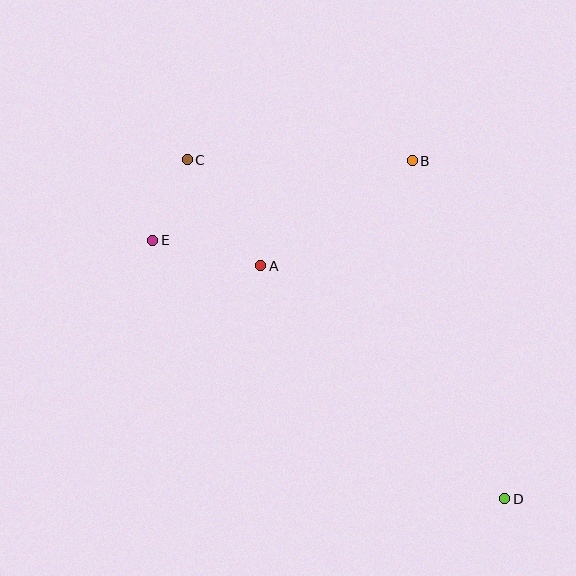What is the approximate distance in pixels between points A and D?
The distance between A and D is approximately 338 pixels.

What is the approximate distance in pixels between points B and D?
The distance between B and D is approximately 351 pixels.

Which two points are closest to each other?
Points C and E are closest to each other.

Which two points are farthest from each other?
Points C and D are farthest from each other.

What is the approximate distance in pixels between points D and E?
The distance between D and E is approximately 437 pixels.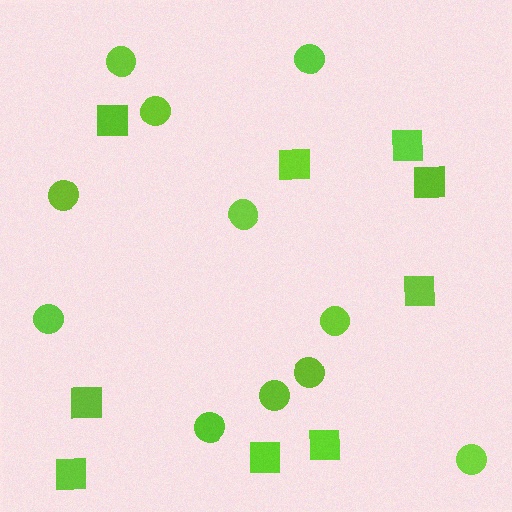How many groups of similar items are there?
There are 2 groups: one group of squares (9) and one group of circles (11).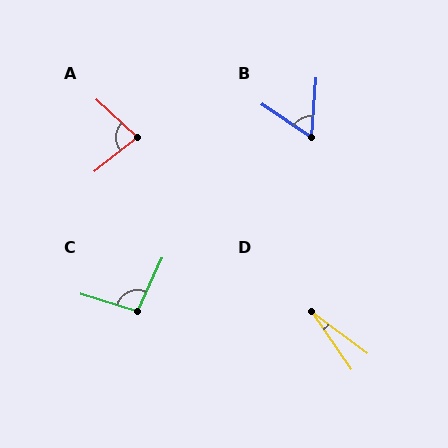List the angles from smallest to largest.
D (19°), B (61°), A (81°), C (97°).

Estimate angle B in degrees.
Approximately 61 degrees.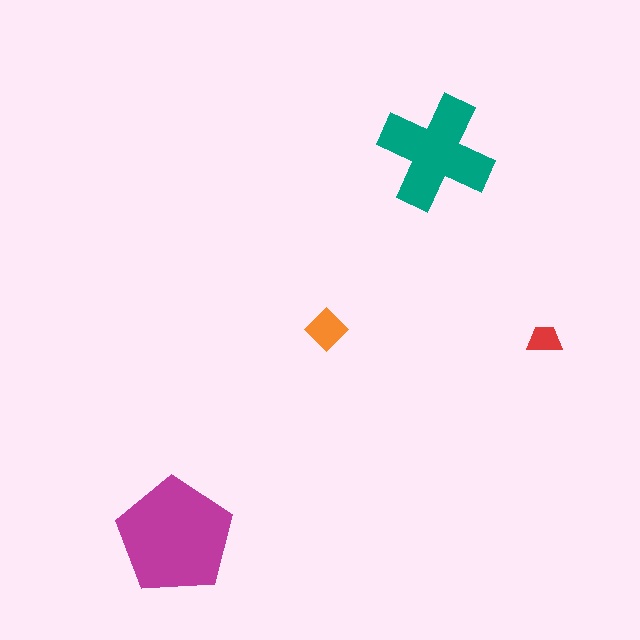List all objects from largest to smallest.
The magenta pentagon, the teal cross, the orange diamond, the red trapezoid.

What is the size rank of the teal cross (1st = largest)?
2nd.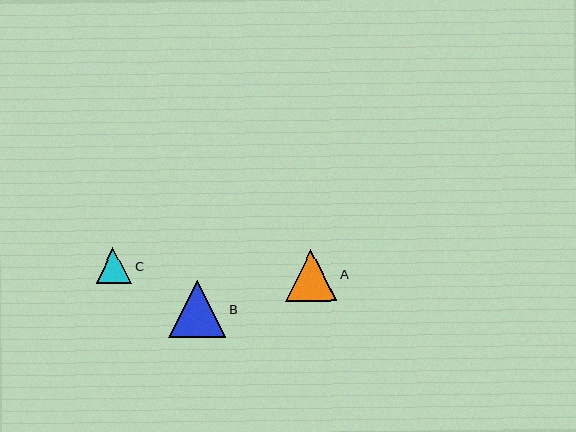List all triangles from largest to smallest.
From largest to smallest: B, A, C.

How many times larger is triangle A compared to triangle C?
Triangle A is approximately 1.4 times the size of triangle C.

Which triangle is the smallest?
Triangle C is the smallest with a size of approximately 36 pixels.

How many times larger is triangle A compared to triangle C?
Triangle A is approximately 1.4 times the size of triangle C.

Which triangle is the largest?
Triangle B is the largest with a size of approximately 57 pixels.